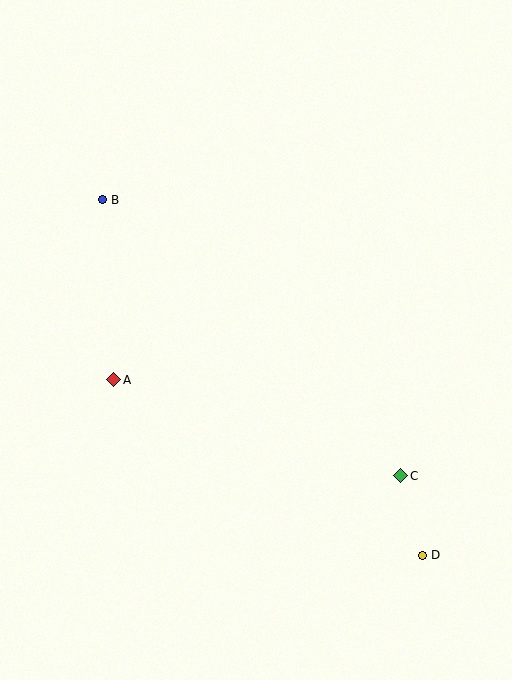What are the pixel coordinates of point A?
Point A is at (114, 380).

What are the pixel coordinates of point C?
Point C is at (401, 476).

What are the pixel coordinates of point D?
Point D is at (422, 555).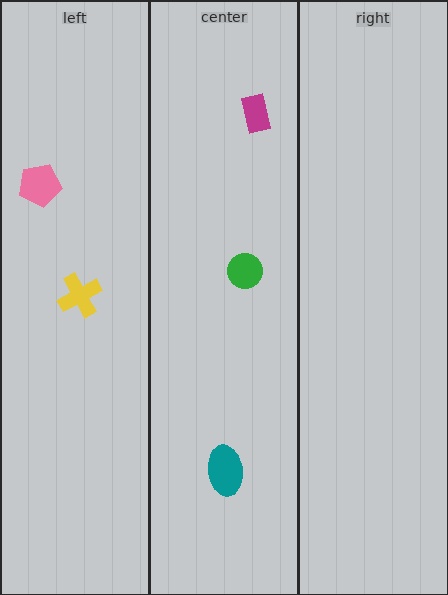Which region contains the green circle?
The center region.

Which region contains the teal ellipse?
The center region.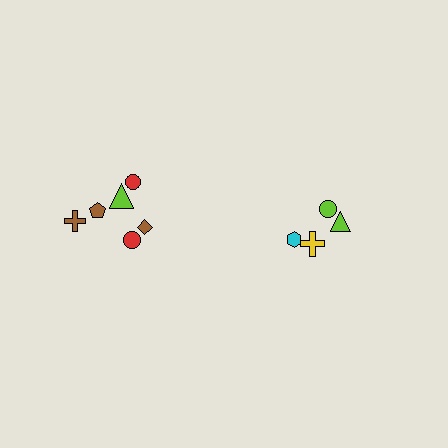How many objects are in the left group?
There are 6 objects.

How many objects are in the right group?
There are 4 objects.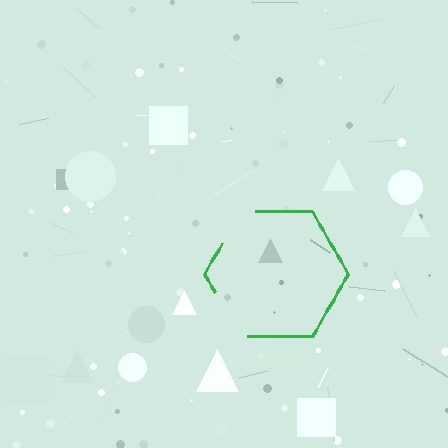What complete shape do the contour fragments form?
The contour fragments form a hexagon.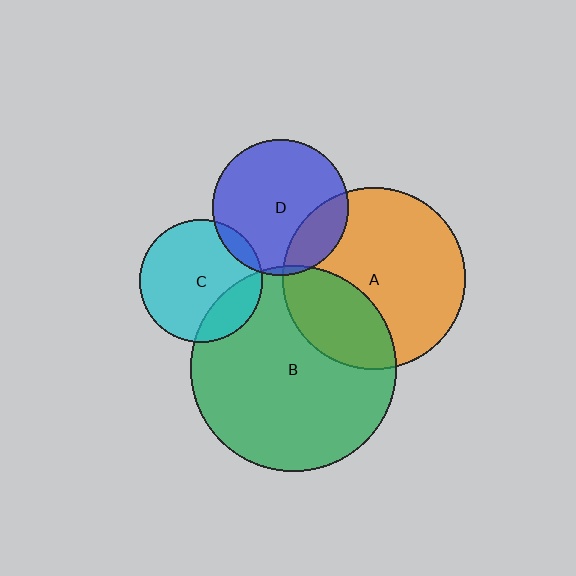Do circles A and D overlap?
Yes.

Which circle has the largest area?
Circle B (green).